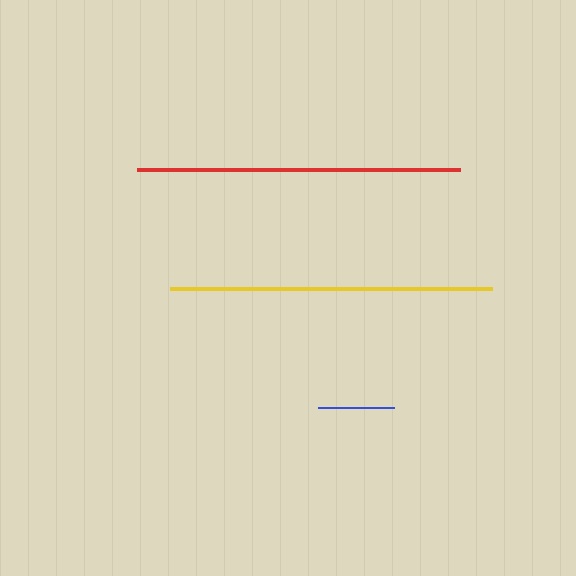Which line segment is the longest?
The red line is the longest at approximately 323 pixels.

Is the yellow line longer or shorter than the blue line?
The yellow line is longer than the blue line.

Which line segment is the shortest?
The blue line is the shortest at approximately 75 pixels.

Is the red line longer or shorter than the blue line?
The red line is longer than the blue line.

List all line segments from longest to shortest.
From longest to shortest: red, yellow, blue.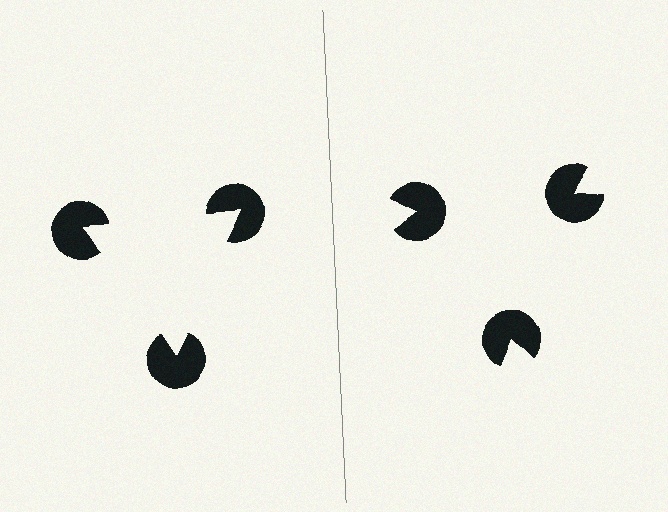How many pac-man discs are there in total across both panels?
6 — 3 on each side.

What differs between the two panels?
The pac-man discs are positioned identically on both sides; only the wedge orientations differ. On the left they align to a triangle; on the right they are misaligned.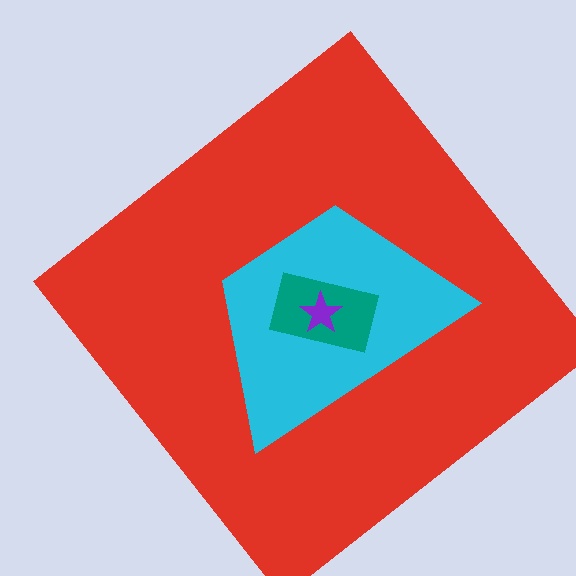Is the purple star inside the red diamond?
Yes.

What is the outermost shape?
The red diamond.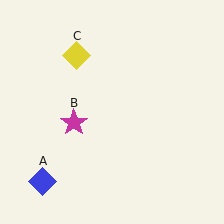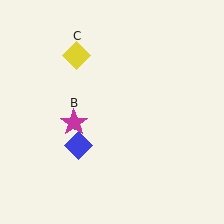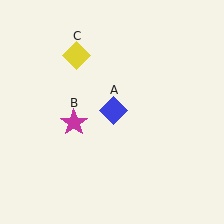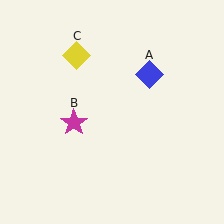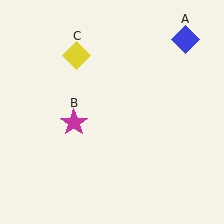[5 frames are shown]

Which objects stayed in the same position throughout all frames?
Magenta star (object B) and yellow diamond (object C) remained stationary.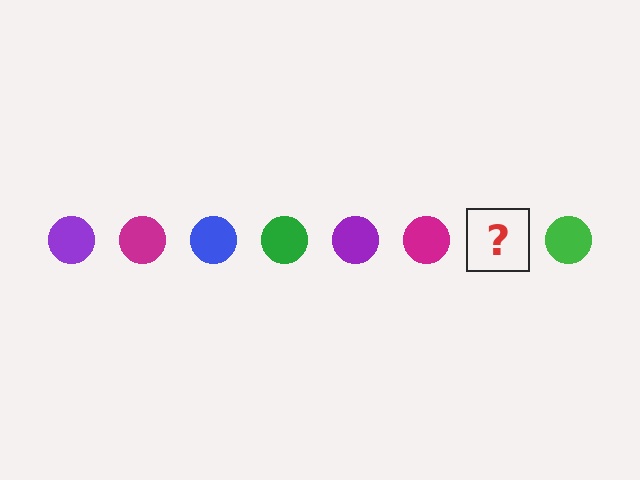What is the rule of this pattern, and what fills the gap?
The rule is that the pattern cycles through purple, magenta, blue, green circles. The gap should be filled with a blue circle.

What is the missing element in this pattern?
The missing element is a blue circle.